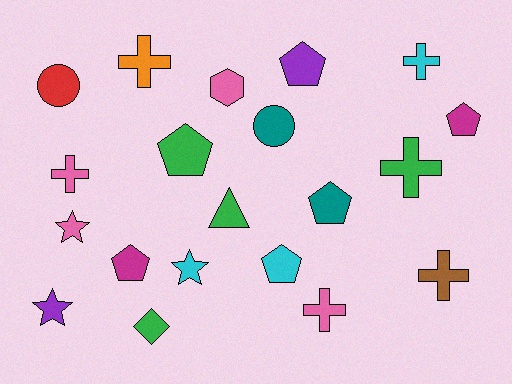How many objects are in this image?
There are 20 objects.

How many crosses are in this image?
There are 6 crosses.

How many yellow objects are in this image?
There are no yellow objects.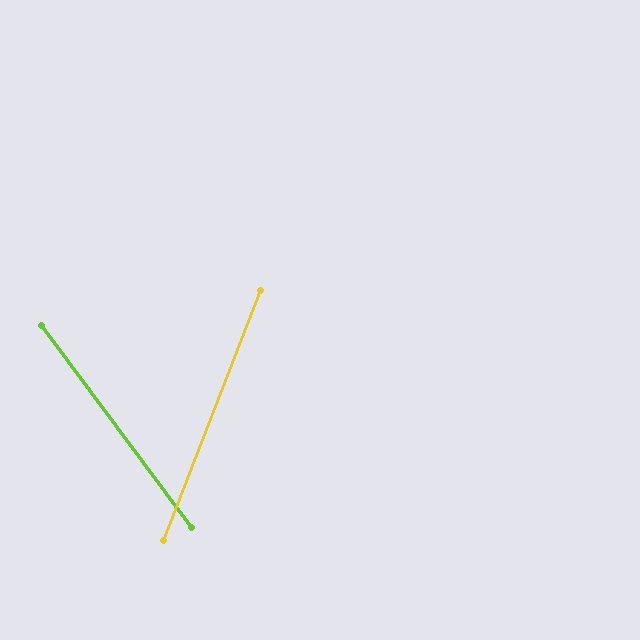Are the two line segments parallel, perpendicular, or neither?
Neither parallel nor perpendicular — they differ by about 58°.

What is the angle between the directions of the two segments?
Approximately 58 degrees.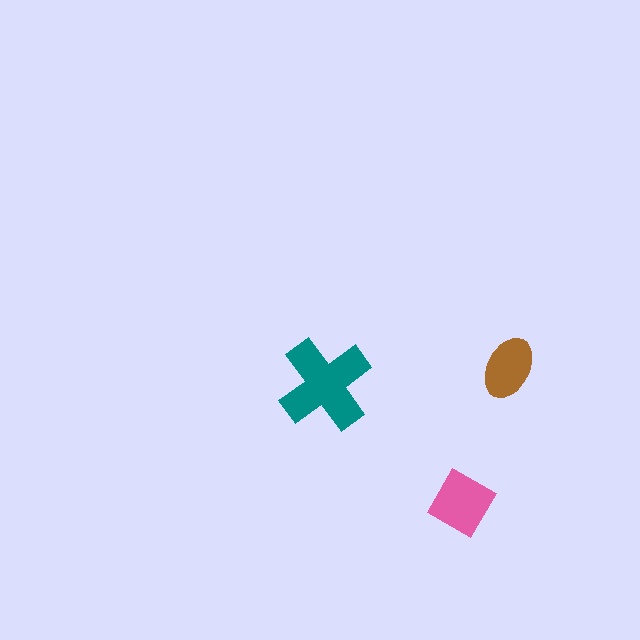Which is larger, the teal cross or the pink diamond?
The teal cross.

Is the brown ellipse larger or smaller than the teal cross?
Smaller.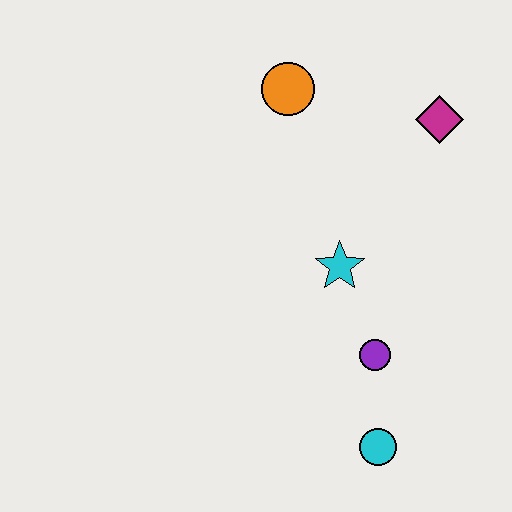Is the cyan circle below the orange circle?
Yes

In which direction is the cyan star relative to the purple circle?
The cyan star is above the purple circle.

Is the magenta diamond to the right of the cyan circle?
Yes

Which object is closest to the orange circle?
The magenta diamond is closest to the orange circle.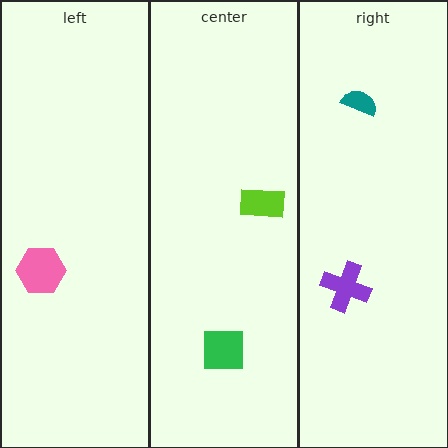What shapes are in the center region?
The green square, the lime rectangle.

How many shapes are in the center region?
2.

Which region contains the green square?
The center region.